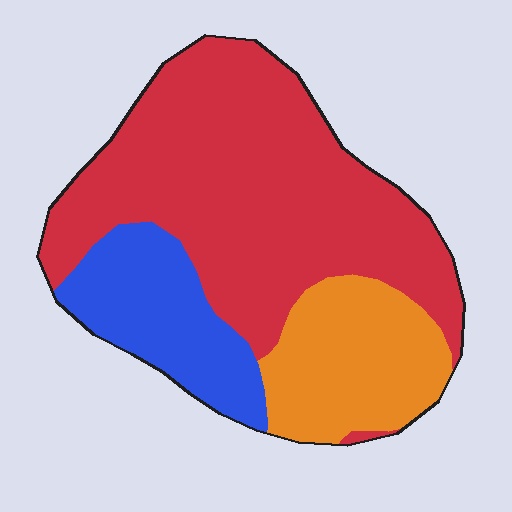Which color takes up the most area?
Red, at roughly 60%.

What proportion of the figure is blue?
Blue covers about 20% of the figure.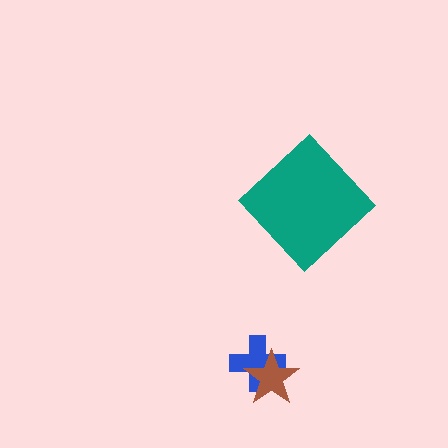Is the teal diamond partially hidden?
No, no other shape covers it.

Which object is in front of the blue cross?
The brown star is in front of the blue cross.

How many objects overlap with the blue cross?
1 object overlaps with the blue cross.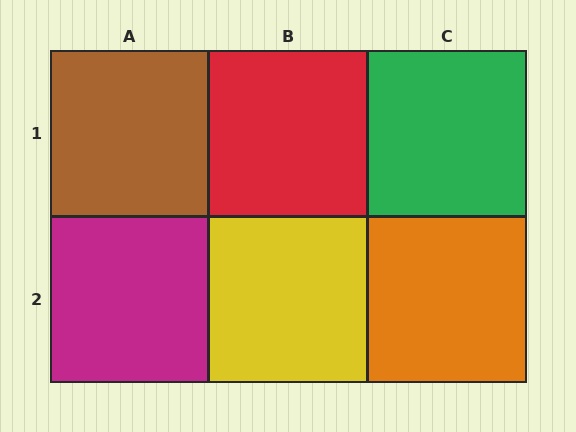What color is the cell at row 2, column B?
Yellow.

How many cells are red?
1 cell is red.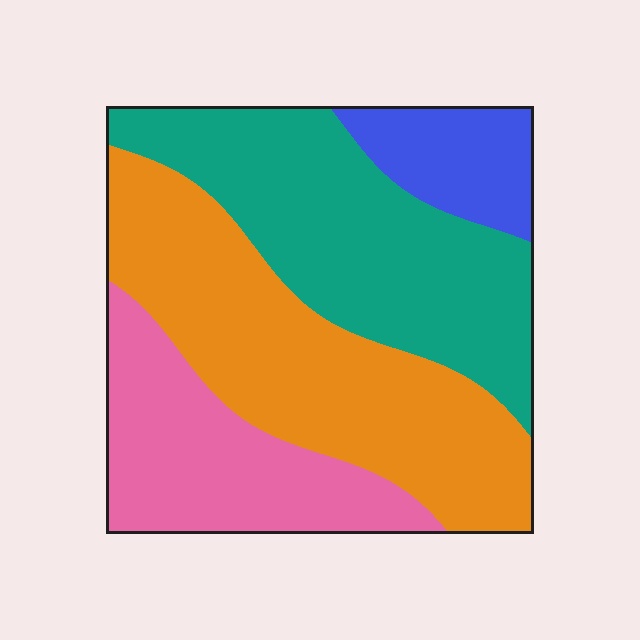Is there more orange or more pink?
Orange.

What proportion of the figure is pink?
Pink takes up about one fifth (1/5) of the figure.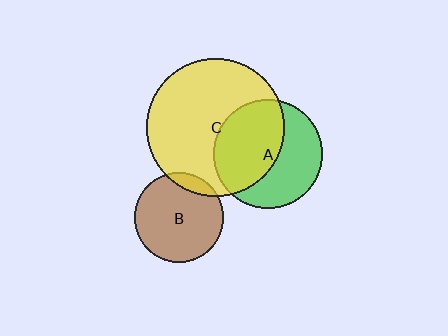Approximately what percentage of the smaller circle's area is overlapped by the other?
Approximately 10%.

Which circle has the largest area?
Circle C (yellow).